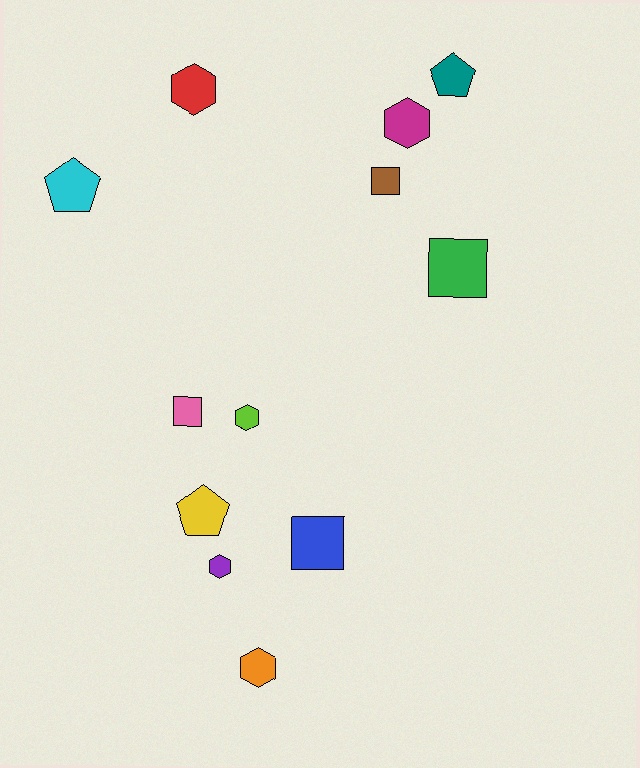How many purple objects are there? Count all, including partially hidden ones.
There is 1 purple object.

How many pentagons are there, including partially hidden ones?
There are 3 pentagons.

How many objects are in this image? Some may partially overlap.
There are 12 objects.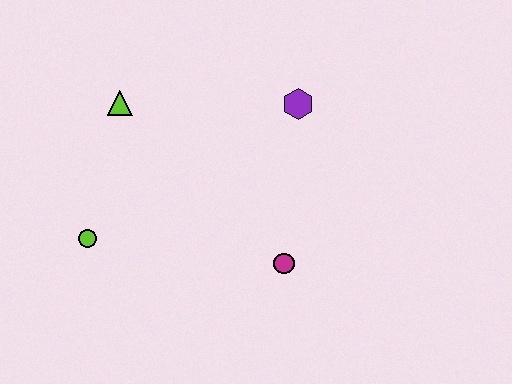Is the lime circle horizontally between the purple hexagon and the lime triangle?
No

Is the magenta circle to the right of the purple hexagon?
No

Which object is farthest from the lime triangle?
The magenta circle is farthest from the lime triangle.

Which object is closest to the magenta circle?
The purple hexagon is closest to the magenta circle.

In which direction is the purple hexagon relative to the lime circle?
The purple hexagon is to the right of the lime circle.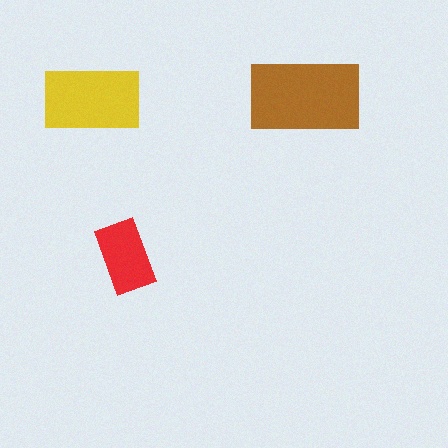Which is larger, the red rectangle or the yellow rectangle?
The yellow one.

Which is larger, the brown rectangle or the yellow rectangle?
The brown one.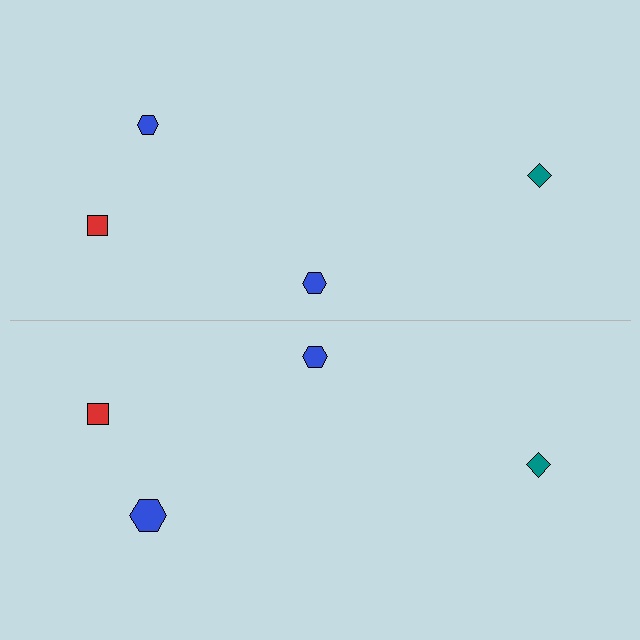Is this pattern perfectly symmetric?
No, the pattern is not perfectly symmetric. The blue hexagon on the bottom side has a different size than its mirror counterpart.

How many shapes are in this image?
There are 8 shapes in this image.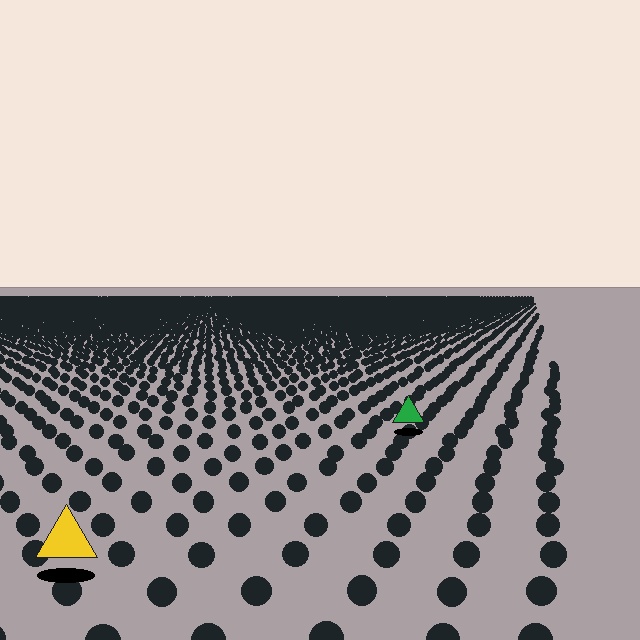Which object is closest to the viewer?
The yellow triangle is closest. The texture marks near it are larger and more spread out.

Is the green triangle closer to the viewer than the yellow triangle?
No. The yellow triangle is closer — you can tell from the texture gradient: the ground texture is coarser near it.